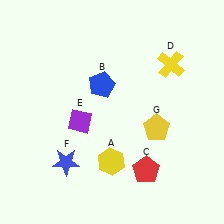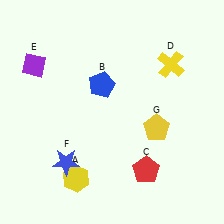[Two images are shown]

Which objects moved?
The objects that moved are: the yellow hexagon (A), the purple diamond (E).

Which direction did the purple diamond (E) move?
The purple diamond (E) moved up.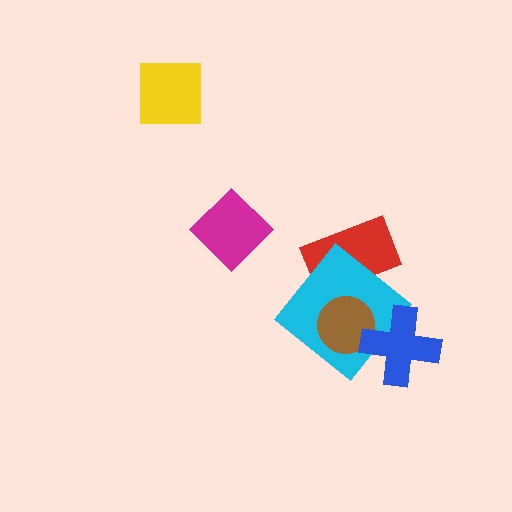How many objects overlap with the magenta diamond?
0 objects overlap with the magenta diamond.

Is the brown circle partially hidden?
Yes, it is partially covered by another shape.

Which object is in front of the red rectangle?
The cyan diamond is in front of the red rectangle.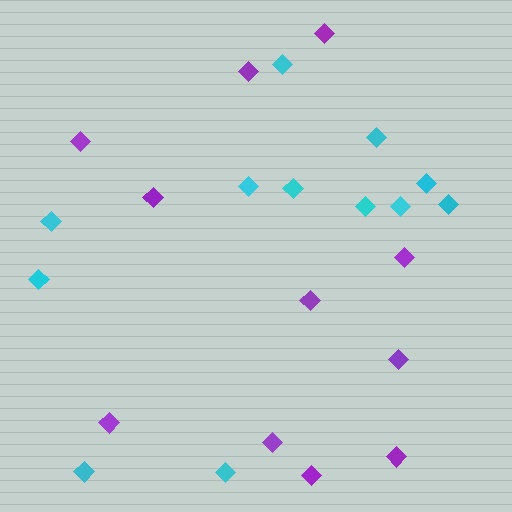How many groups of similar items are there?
There are 2 groups: one group of purple diamonds (11) and one group of cyan diamonds (12).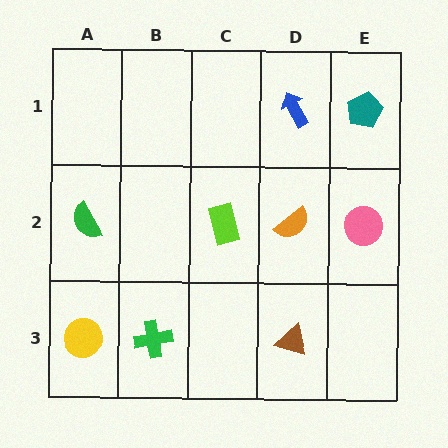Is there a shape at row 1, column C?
No, that cell is empty.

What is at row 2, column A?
A green semicircle.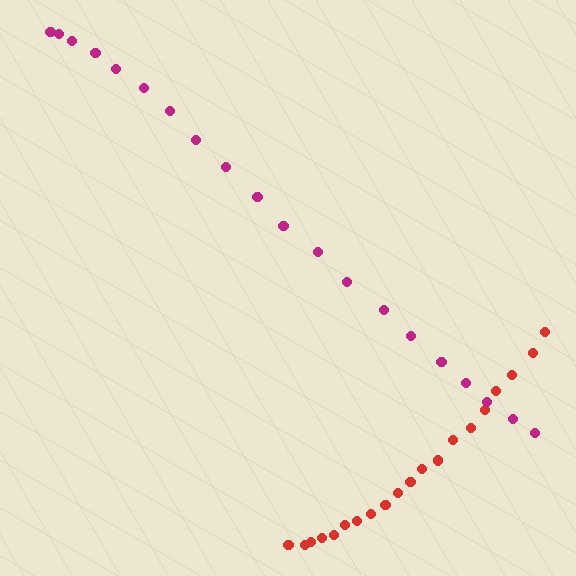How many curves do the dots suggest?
There are 2 distinct paths.